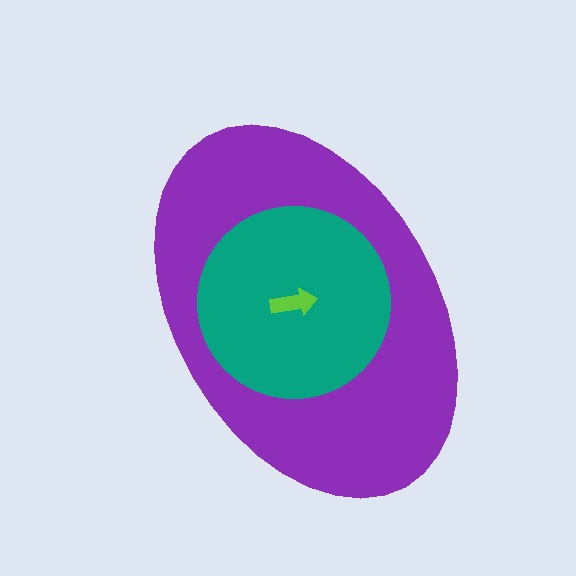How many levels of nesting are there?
3.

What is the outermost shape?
The purple ellipse.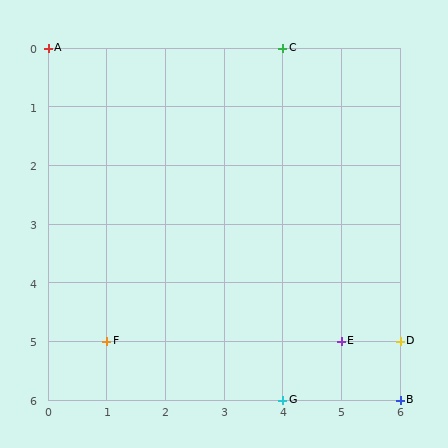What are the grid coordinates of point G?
Point G is at grid coordinates (4, 6).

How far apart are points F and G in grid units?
Points F and G are 3 columns and 1 row apart (about 3.2 grid units diagonally).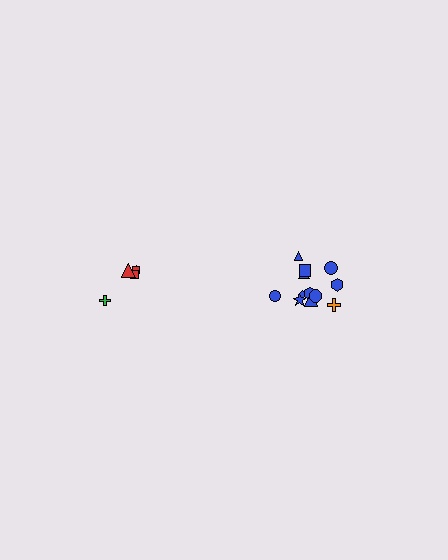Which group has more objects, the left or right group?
The right group.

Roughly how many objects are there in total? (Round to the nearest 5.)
Roughly 15 objects in total.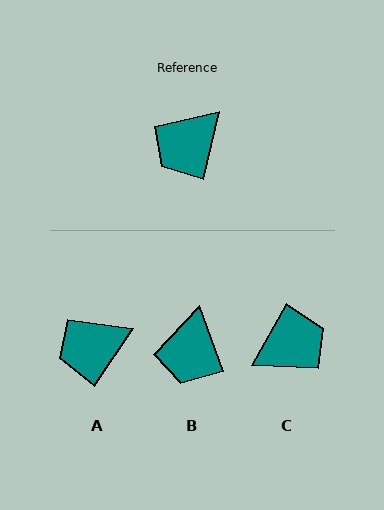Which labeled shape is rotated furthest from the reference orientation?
C, about 164 degrees away.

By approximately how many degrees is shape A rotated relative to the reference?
Approximately 21 degrees clockwise.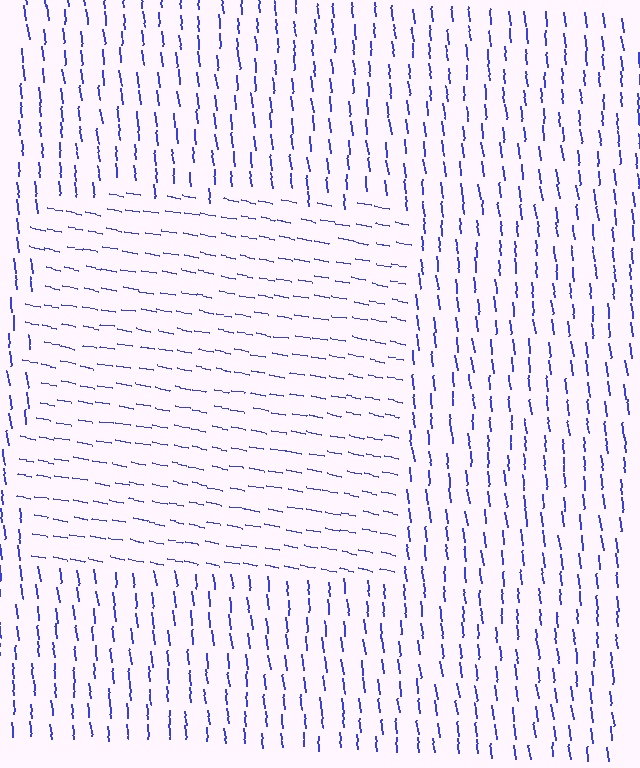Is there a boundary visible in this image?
Yes, there is a texture boundary formed by a change in line orientation.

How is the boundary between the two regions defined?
The boundary is defined purely by a change in line orientation (approximately 73 degrees difference). All lines are the same color and thickness.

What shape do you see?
I see a rectangle.